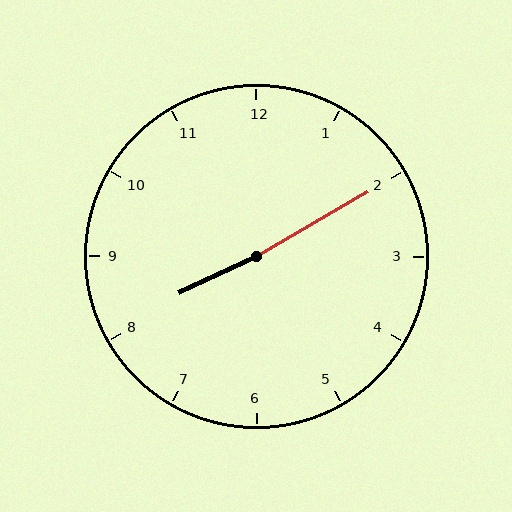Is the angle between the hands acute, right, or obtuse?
It is obtuse.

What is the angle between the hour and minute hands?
Approximately 175 degrees.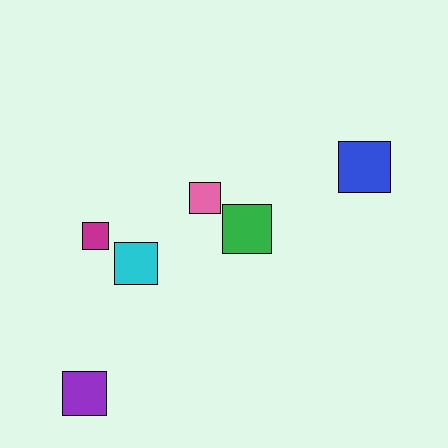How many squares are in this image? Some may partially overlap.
There are 6 squares.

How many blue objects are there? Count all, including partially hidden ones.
There is 1 blue object.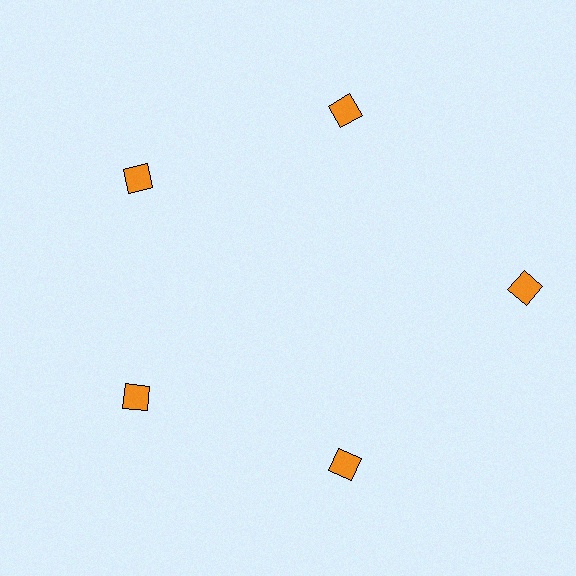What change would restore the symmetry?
The symmetry would be restored by moving it inward, back onto the ring so that all 5 diamonds sit at equal angles and equal distance from the center.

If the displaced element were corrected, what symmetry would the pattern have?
It would have 5-fold rotational symmetry — the pattern would map onto itself every 72 degrees.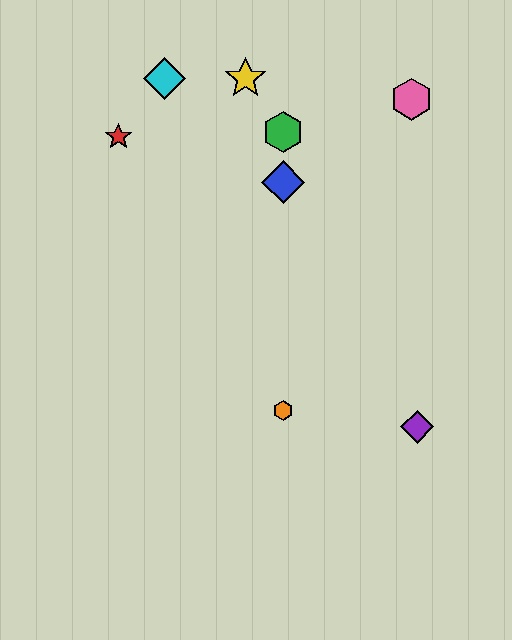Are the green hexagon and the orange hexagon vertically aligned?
Yes, both are at x≈283.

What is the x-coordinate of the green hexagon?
The green hexagon is at x≈283.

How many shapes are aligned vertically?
3 shapes (the blue diamond, the green hexagon, the orange hexagon) are aligned vertically.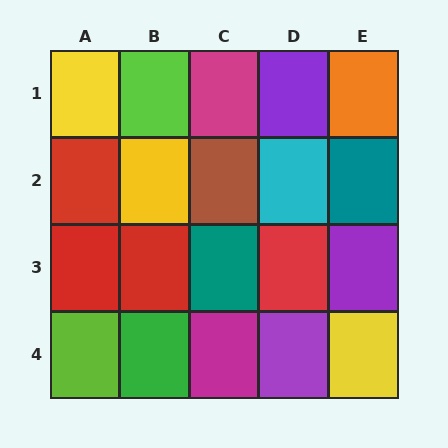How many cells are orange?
1 cell is orange.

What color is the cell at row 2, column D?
Cyan.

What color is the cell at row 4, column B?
Green.